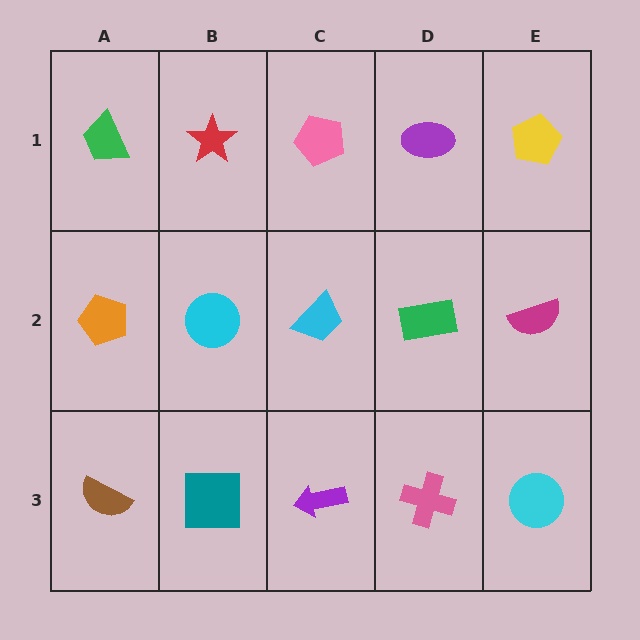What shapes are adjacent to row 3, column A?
An orange pentagon (row 2, column A), a teal square (row 3, column B).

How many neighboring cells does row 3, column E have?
2.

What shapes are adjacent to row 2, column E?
A yellow pentagon (row 1, column E), a cyan circle (row 3, column E), a green rectangle (row 2, column D).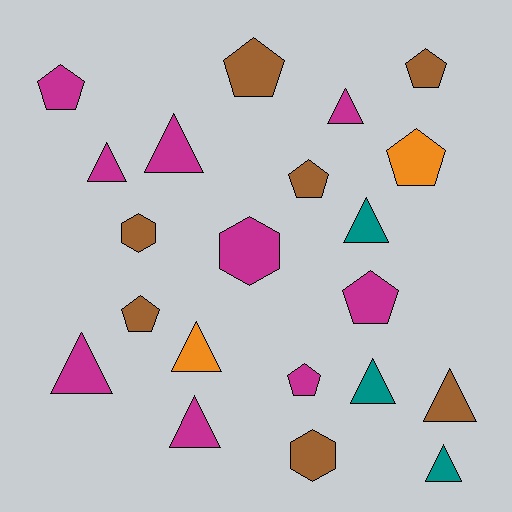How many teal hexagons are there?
There are no teal hexagons.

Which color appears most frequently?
Magenta, with 9 objects.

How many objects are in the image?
There are 21 objects.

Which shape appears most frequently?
Triangle, with 10 objects.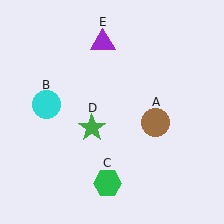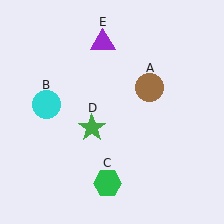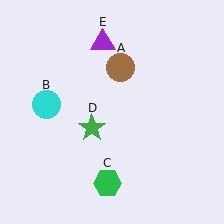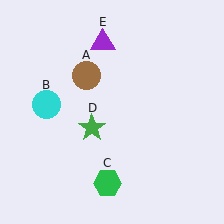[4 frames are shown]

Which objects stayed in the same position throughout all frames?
Cyan circle (object B) and green hexagon (object C) and green star (object D) and purple triangle (object E) remained stationary.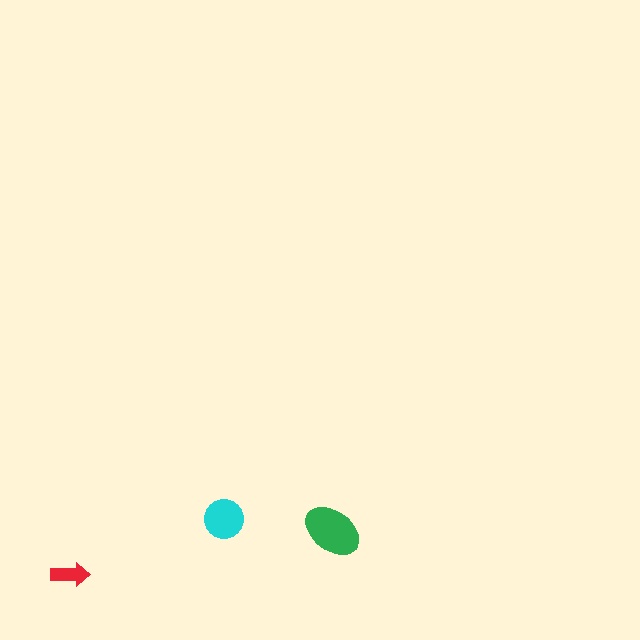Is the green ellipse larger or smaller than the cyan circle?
Larger.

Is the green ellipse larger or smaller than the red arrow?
Larger.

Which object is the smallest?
The red arrow.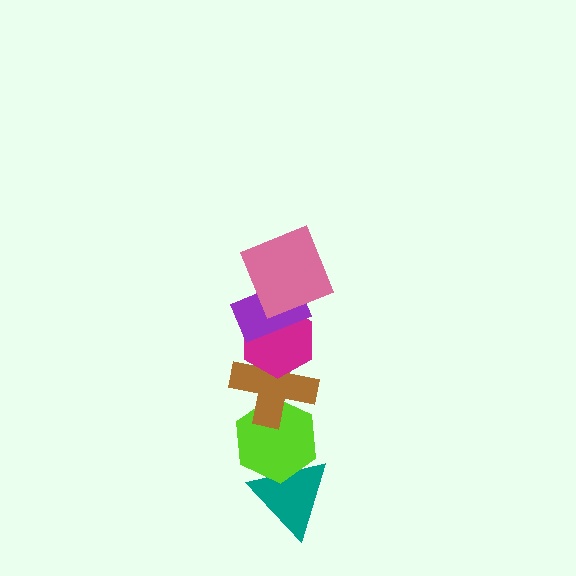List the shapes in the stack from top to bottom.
From top to bottom: the pink square, the purple rectangle, the magenta hexagon, the brown cross, the lime hexagon, the teal triangle.